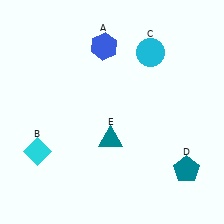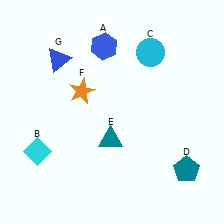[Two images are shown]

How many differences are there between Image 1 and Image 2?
There are 2 differences between the two images.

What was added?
An orange star (F), a blue triangle (G) were added in Image 2.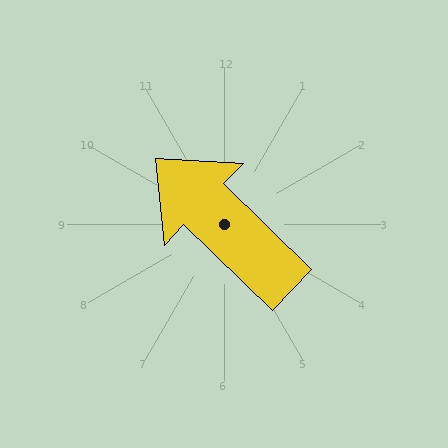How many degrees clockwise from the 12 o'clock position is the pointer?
Approximately 314 degrees.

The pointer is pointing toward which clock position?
Roughly 10 o'clock.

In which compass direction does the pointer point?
Northwest.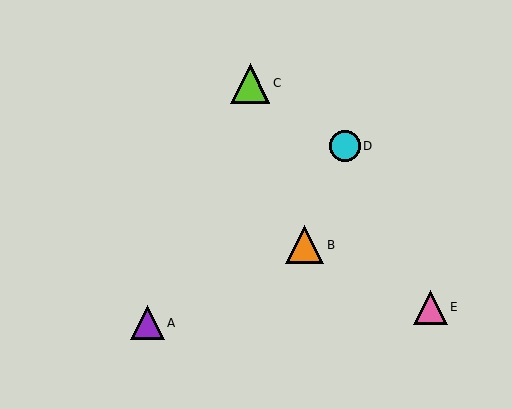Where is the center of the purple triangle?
The center of the purple triangle is at (147, 323).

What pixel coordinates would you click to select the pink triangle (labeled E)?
Click at (430, 307) to select the pink triangle E.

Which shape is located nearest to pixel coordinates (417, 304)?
The pink triangle (labeled E) at (430, 307) is nearest to that location.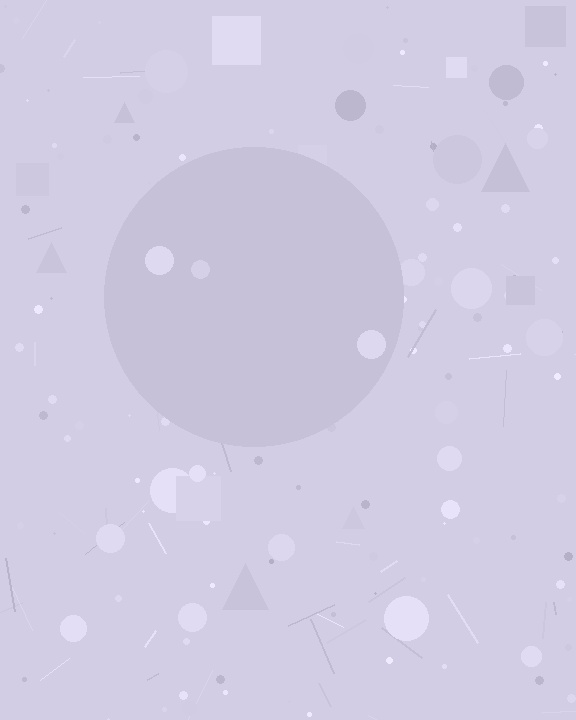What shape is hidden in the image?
A circle is hidden in the image.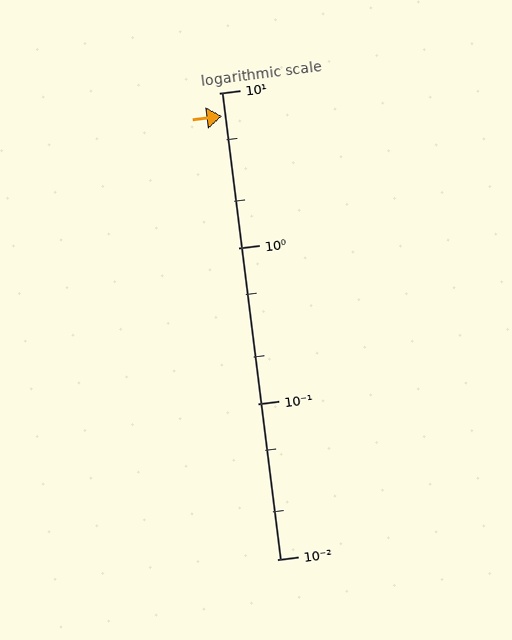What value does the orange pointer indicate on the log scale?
The pointer indicates approximately 7.1.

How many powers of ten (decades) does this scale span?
The scale spans 3 decades, from 0.01 to 10.